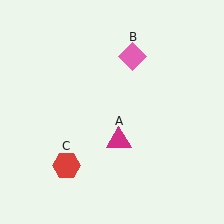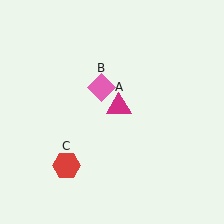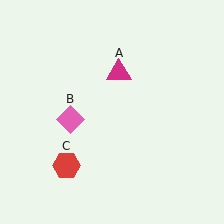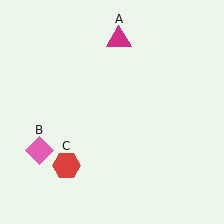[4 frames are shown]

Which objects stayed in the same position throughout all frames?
Red hexagon (object C) remained stationary.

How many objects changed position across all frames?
2 objects changed position: magenta triangle (object A), pink diamond (object B).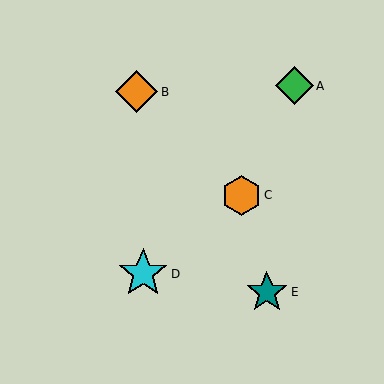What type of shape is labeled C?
Shape C is an orange hexagon.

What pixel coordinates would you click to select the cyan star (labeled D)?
Click at (143, 274) to select the cyan star D.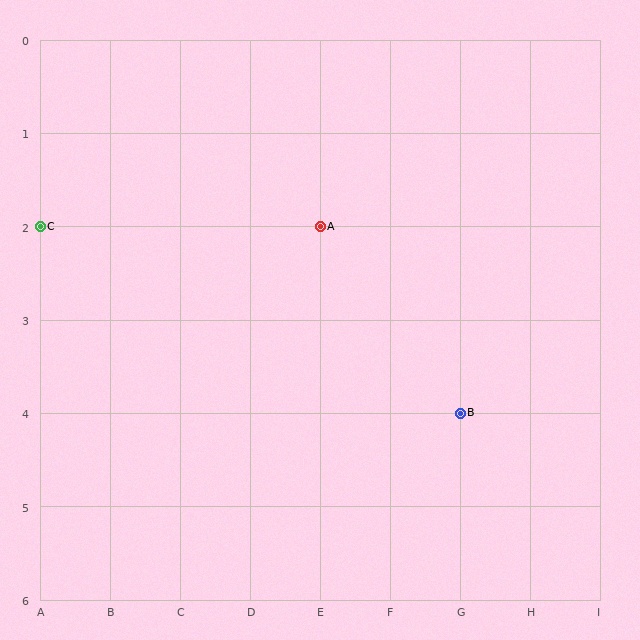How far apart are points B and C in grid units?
Points B and C are 6 columns and 2 rows apart (about 6.3 grid units diagonally).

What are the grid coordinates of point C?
Point C is at grid coordinates (A, 2).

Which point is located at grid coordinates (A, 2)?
Point C is at (A, 2).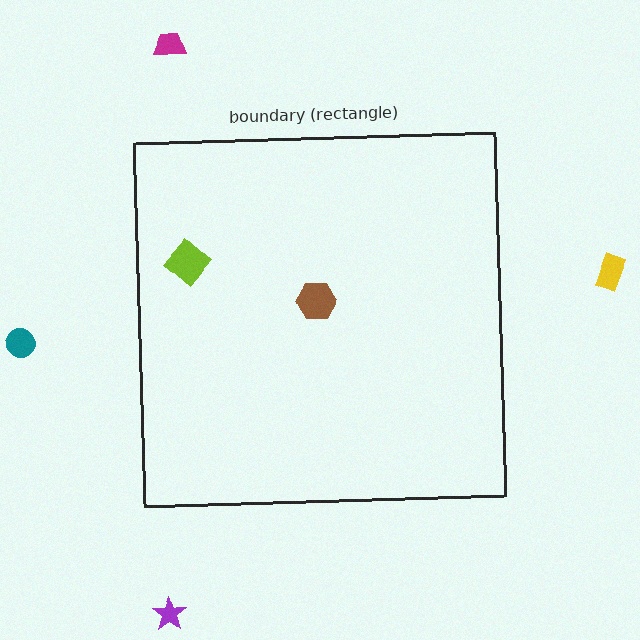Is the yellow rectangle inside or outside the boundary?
Outside.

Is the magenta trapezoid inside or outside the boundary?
Outside.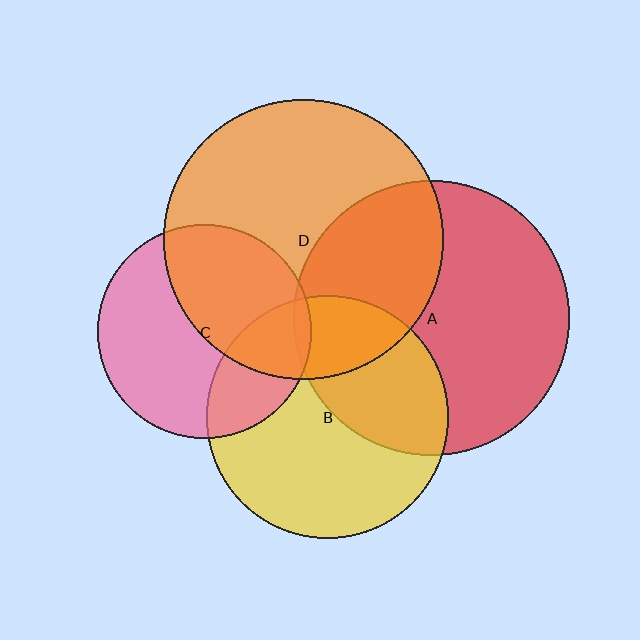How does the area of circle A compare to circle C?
Approximately 1.6 times.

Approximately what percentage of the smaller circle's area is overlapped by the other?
Approximately 40%.